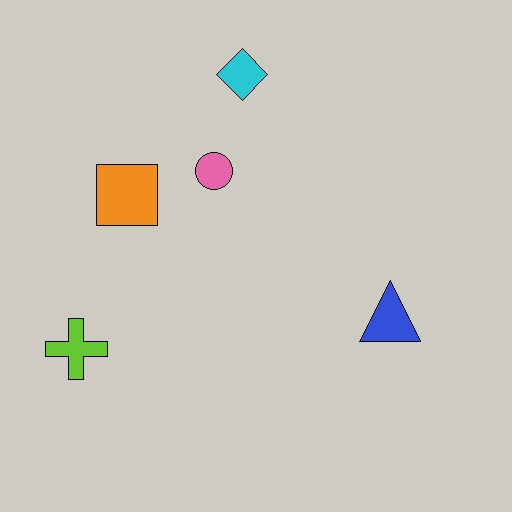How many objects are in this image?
There are 5 objects.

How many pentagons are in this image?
There are no pentagons.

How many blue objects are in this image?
There is 1 blue object.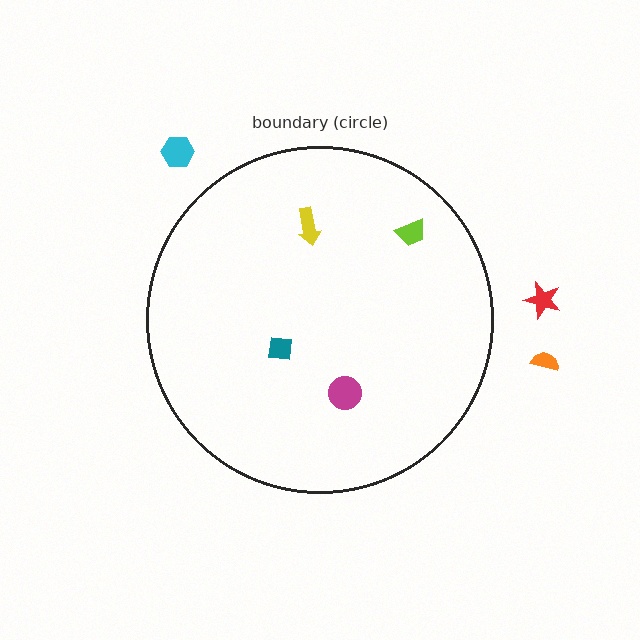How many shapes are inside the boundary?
4 inside, 3 outside.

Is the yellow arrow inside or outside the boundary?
Inside.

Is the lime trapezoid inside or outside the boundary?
Inside.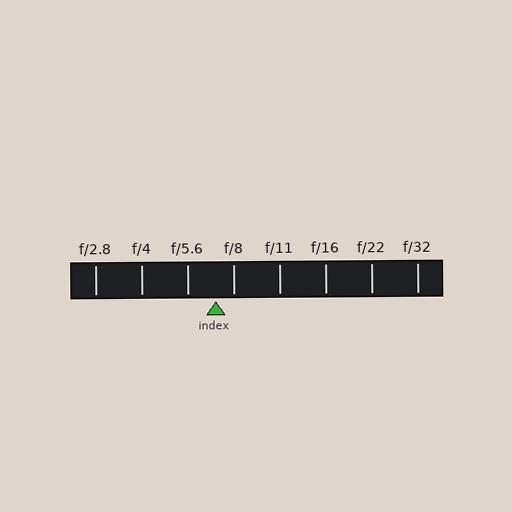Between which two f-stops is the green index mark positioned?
The index mark is between f/5.6 and f/8.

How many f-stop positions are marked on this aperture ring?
There are 8 f-stop positions marked.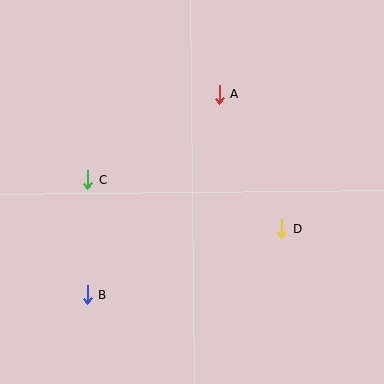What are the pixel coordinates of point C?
Point C is at (88, 180).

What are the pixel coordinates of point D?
Point D is at (282, 229).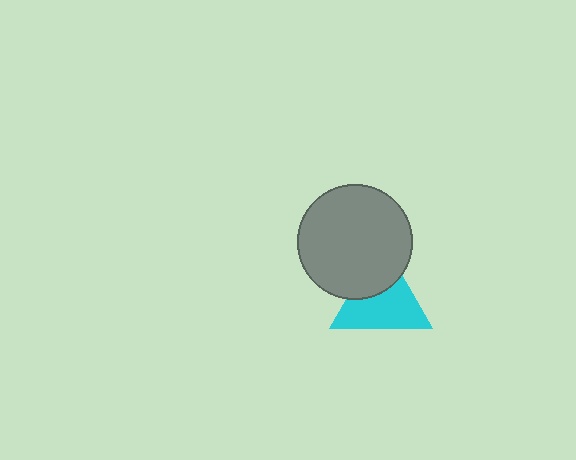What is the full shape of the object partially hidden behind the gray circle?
The partially hidden object is a cyan triangle.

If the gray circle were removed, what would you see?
You would see the complete cyan triangle.